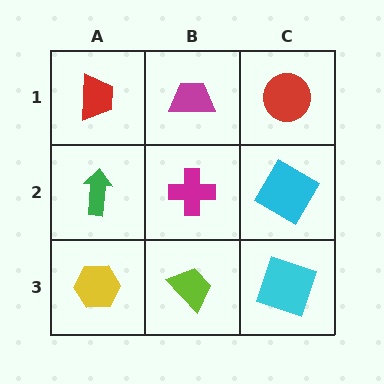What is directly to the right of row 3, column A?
A lime trapezoid.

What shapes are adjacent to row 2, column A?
A red trapezoid (row 1, column A), a yellow hexagon (row 3, column A), a magenta cross (row 2, column B).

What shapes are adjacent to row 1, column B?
A magenta cross (row 2, column B), a red trapezoid (row 1, column A), a red circle (row 1, column C).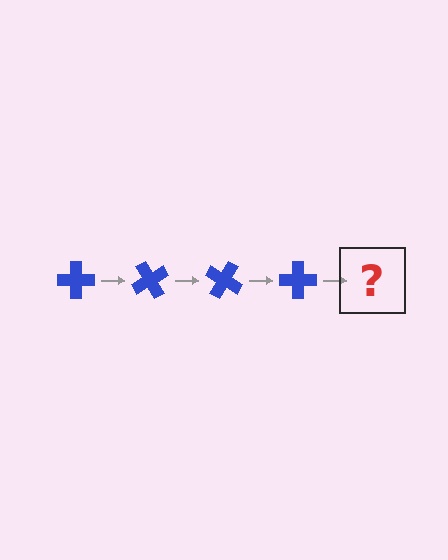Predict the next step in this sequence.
The next step is a blue cross rotated 240 degrees.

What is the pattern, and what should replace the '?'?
The pattern is that the cross rotates 60 degrees each step. The '?' should be a blue cross rotated 240 degrees.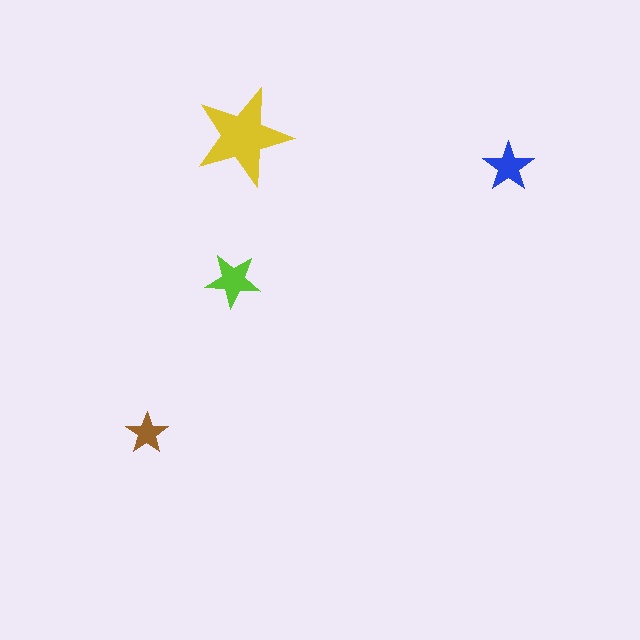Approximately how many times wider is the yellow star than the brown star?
About 2.5 times wider.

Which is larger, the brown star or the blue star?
The blue one.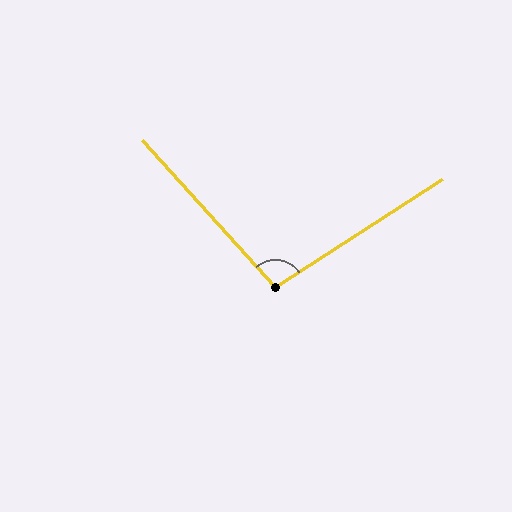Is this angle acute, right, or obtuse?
It is obtuse.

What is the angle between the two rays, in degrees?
Approximately 99 degrees.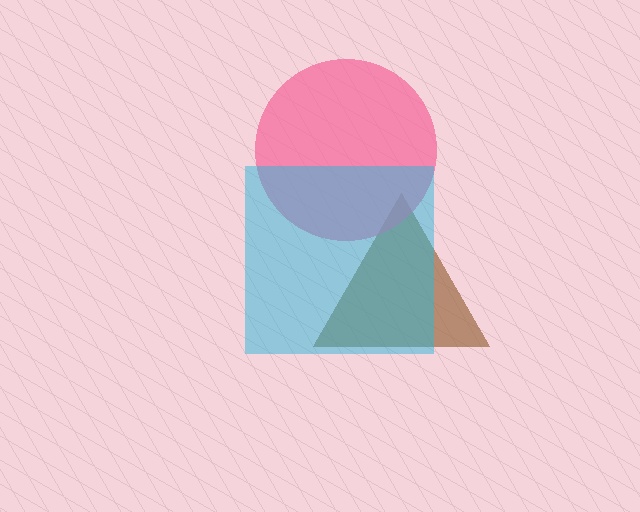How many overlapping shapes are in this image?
There are 3 overlapping shapes in the image.